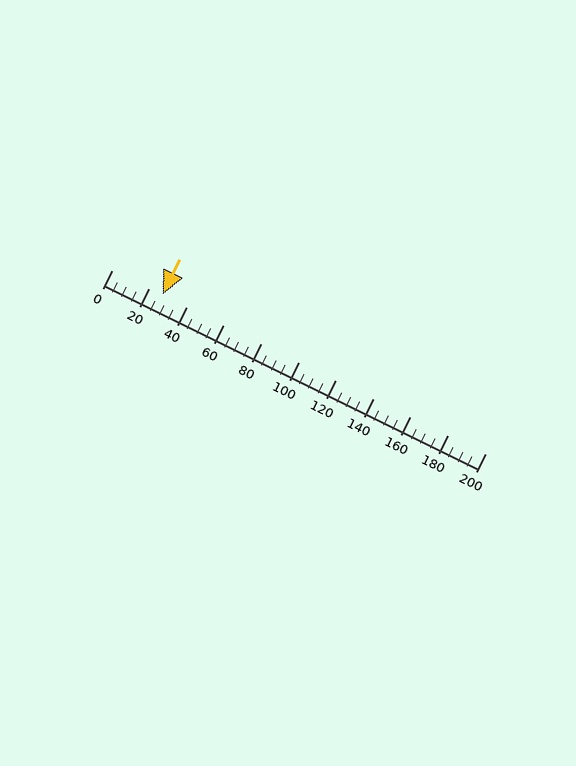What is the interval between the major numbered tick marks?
The major tick marks are spaced 20 units apart.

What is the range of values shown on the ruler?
The ruler shows values from 0 to 200.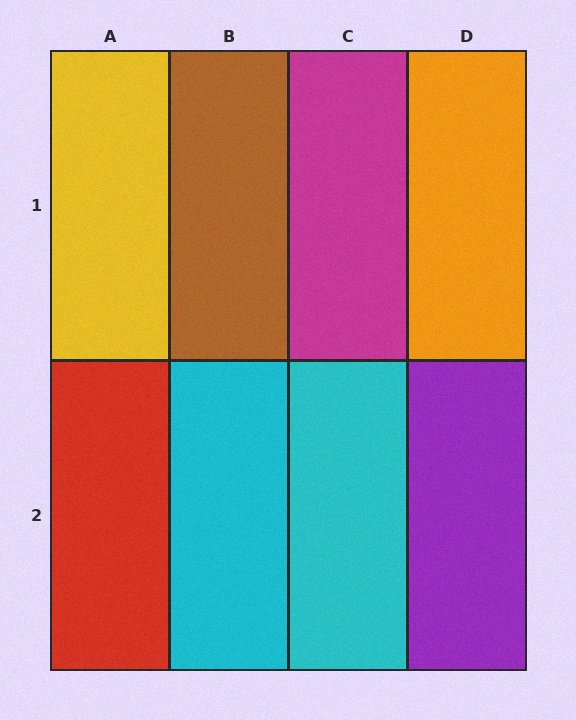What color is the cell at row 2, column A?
Red.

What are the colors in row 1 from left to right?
Yellow, brown, magenta, orange.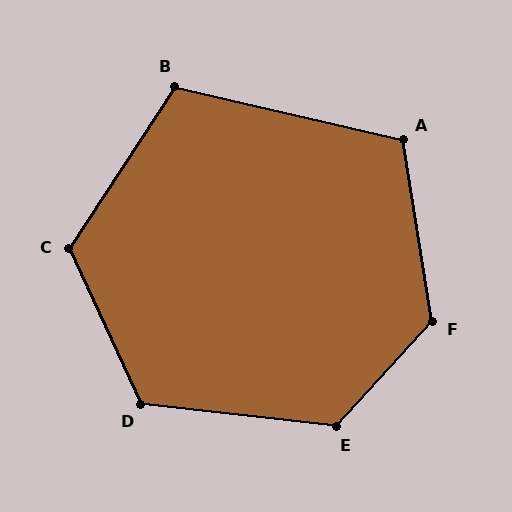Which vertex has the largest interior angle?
F, at approximately 129 degrees.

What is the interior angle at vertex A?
Approximately 112 degrees (obtuse).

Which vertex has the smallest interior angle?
B, at approximately 110 degrees.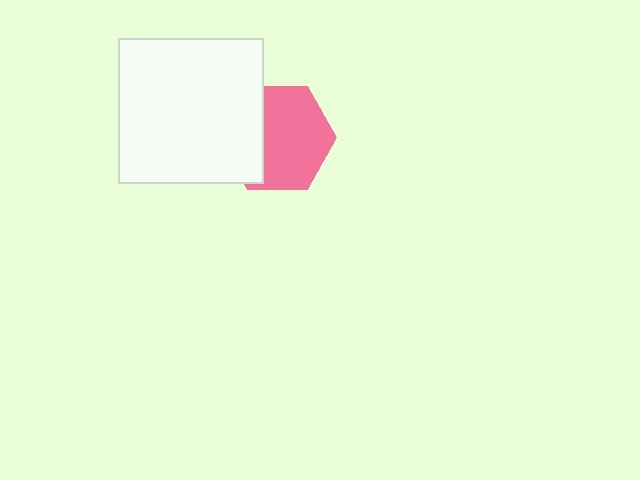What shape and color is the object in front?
The object in front is a white square.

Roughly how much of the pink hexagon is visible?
Most of it is visible (roughly 66%).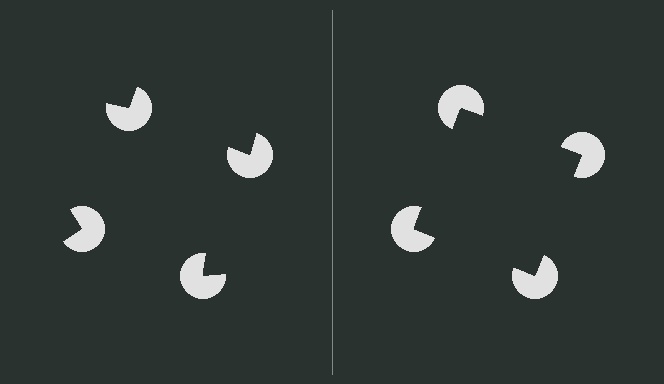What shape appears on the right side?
An illusory square.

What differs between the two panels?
The pac-man discs are positioned identically on both sides; only the wedge orientations differ. On the right they align to a square; on the left they are misaligned.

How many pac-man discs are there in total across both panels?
8 — 4 on each side.